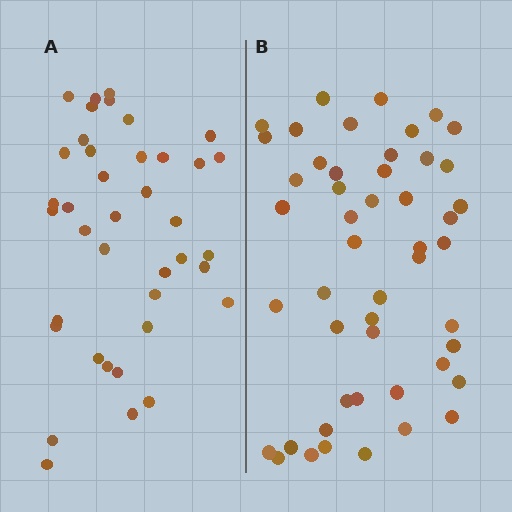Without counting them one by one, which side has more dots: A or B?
Region B (the right region) has more dots.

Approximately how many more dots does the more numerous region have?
Region B has roughly 10 or so more dots than region A.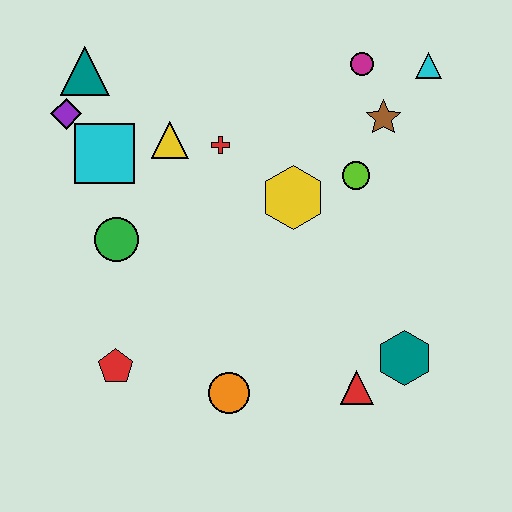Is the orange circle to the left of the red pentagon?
No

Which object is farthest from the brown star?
The red pentagon is farthest from the brown star.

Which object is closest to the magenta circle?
The brown star is closest to the magenta circle.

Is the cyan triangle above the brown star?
Yes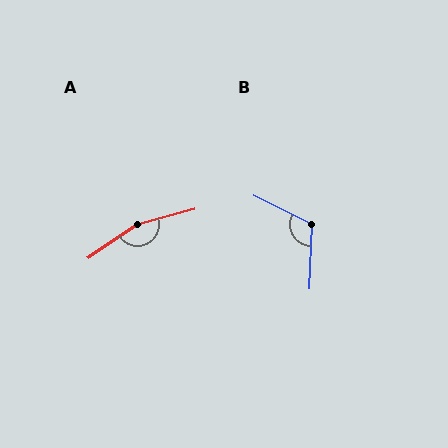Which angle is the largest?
A, at approximately 161 degrees.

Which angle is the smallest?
B, at approximately 114 degrees.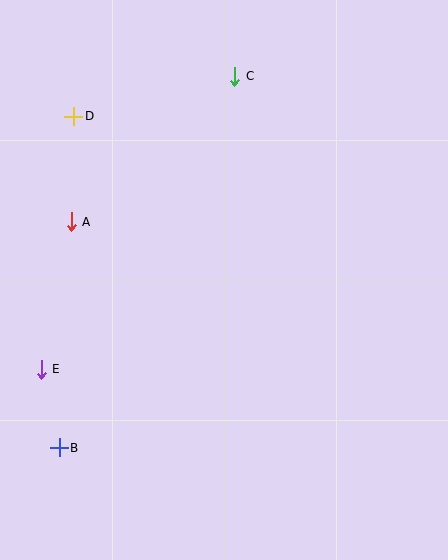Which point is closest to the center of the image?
Point A at (71, 222) is closest to the center.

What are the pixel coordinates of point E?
Point E is at (41, 369).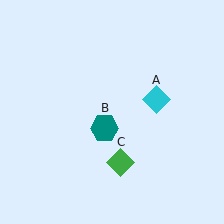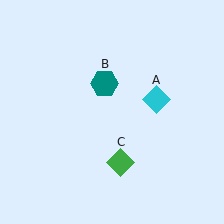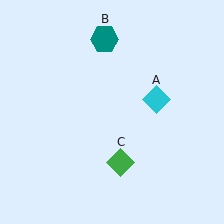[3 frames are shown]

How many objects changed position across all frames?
1 object changed position: teal hexagon (object B).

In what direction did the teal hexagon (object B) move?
The teal hexagon (object B) moved up.